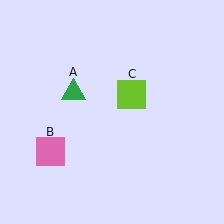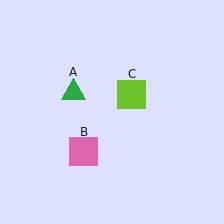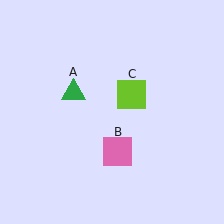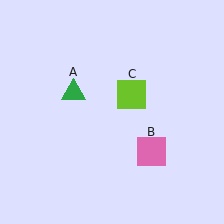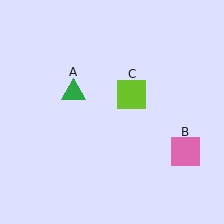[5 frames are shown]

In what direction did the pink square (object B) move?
The pink square (object B) moved right.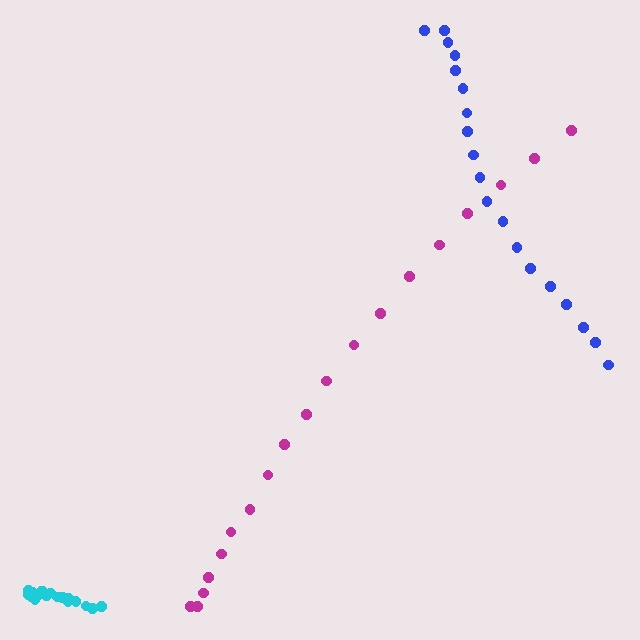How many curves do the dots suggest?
There are 3 distinct paths.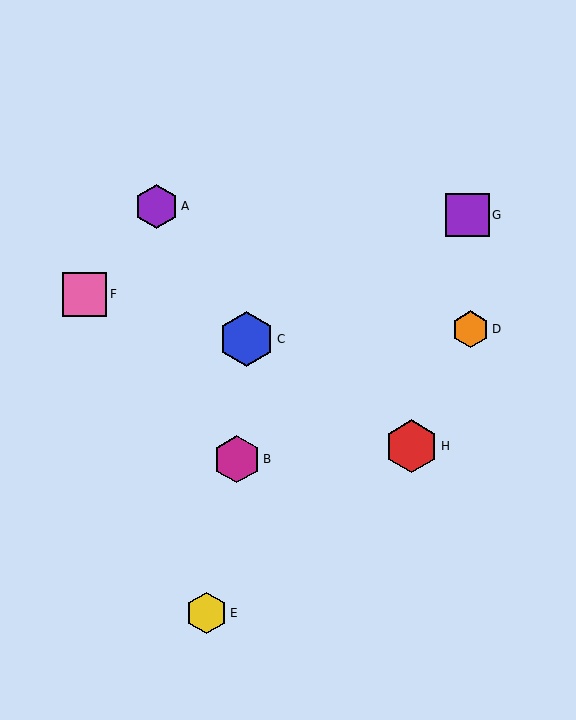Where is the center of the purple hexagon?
The center of the purple hexagon is at (156, 206).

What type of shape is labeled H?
Shape H is a red hexagon.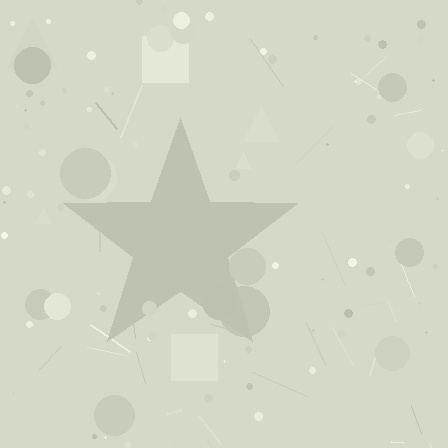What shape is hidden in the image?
A star is hidden in the image.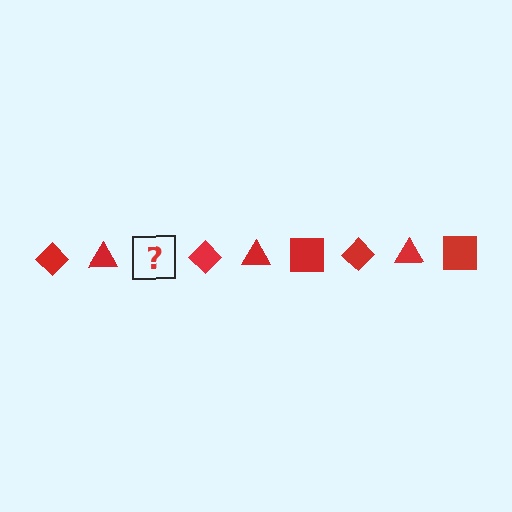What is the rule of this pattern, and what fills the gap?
The rule is that the pattern cycles through diamond, triangle, square shapes in red. The gap should be filled with a red square.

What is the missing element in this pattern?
The missing element is a red square.